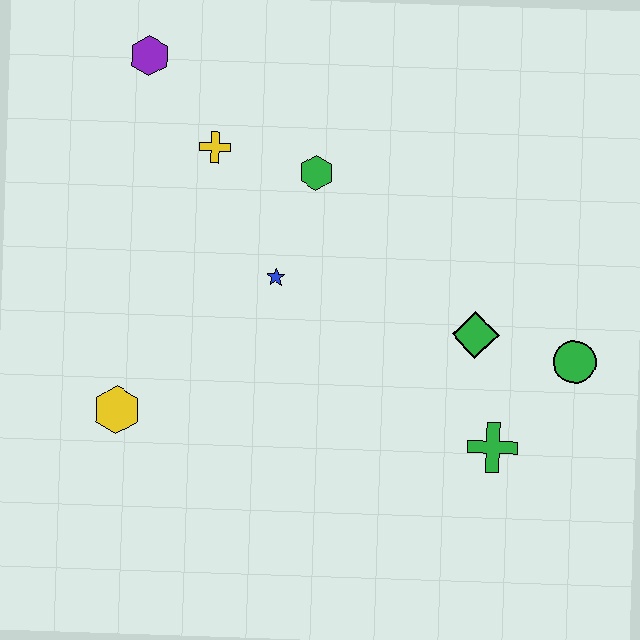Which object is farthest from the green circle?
The purple hexagon is farthest from the green circle.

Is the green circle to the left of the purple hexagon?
No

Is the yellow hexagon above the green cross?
Yes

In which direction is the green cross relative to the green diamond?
The green cross is below the green diamond.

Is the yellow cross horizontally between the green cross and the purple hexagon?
Yes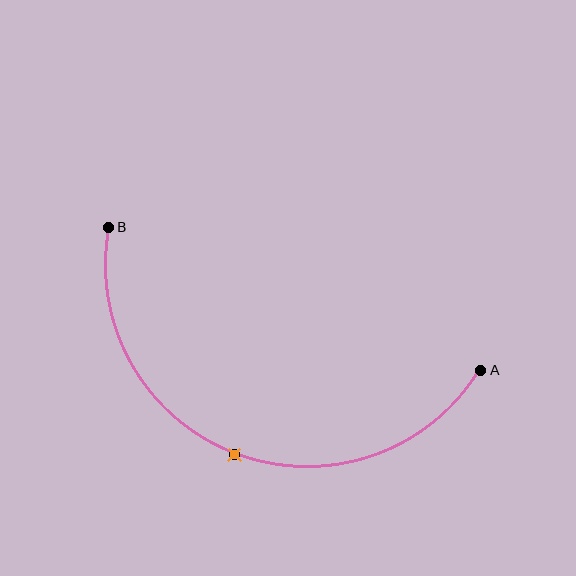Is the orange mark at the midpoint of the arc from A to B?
Yes. The orange mark lies on the arc at equal arc-length from both A and B — it is the arc midpoint.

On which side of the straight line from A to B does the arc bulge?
The arc bulges below the straight line connecting A and B.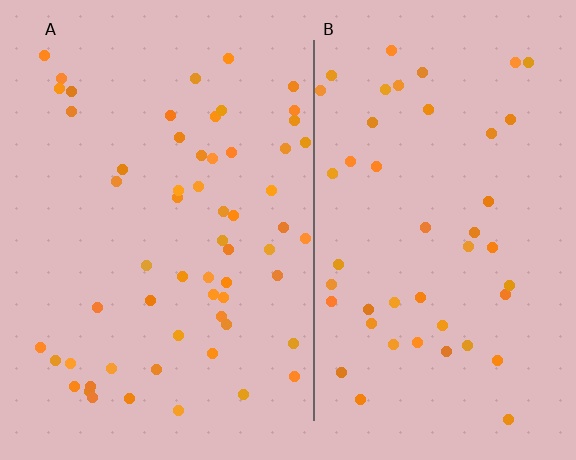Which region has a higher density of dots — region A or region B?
A (the left).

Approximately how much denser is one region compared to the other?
Approximately 1.3× — region A over region B.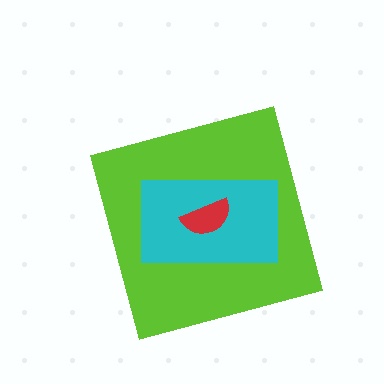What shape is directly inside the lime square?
The cyan rectangle.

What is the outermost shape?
The lime square.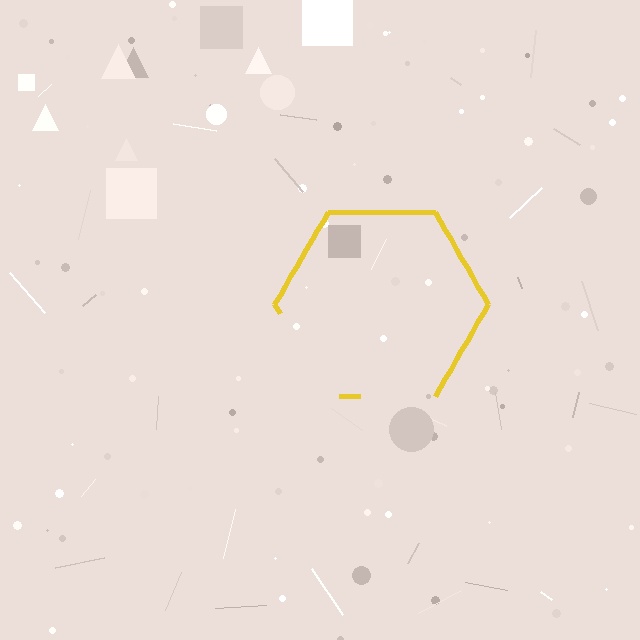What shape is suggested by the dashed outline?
The dashed outline suggests a hexagon.